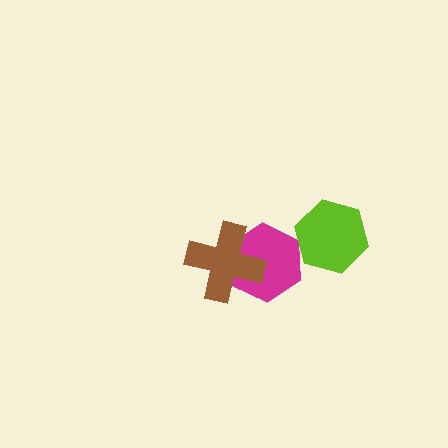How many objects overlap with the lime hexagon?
0 objects overlap with the lime hexagon.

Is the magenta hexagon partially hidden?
Yes, it is partially covered by another shape.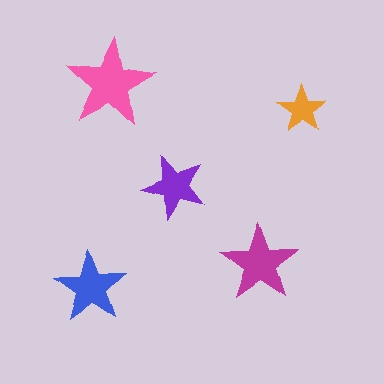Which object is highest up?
The pink star is topmost.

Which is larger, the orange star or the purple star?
The purple one.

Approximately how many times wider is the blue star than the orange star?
About 1.5 times wider.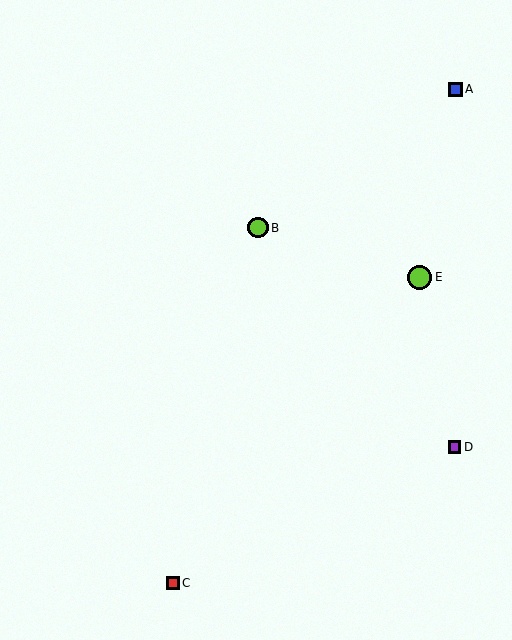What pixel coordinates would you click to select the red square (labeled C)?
Click at (173, 583) to select the red square C.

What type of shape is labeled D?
Shape D is a purple square.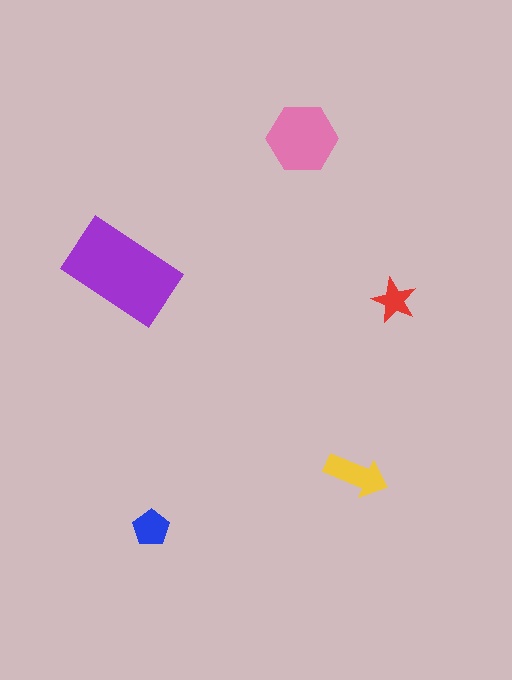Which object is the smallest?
The red star.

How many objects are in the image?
There are 5 objects in the image.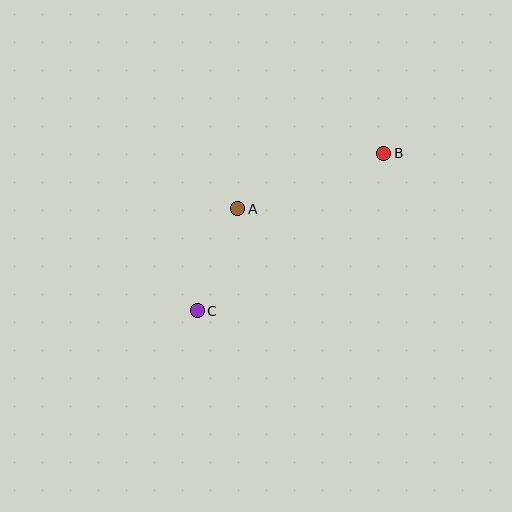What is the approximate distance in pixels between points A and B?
The distance between A and B is approximately 156 pixels.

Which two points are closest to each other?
Points A and C are closest to each other.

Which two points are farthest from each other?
Points B and C are farthest from each other.